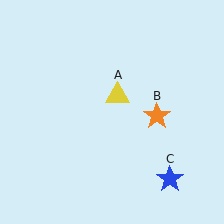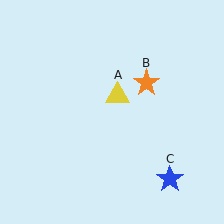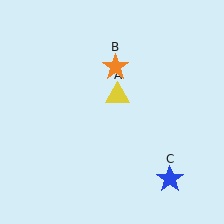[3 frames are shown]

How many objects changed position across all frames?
1 object changed position: orange star (object B).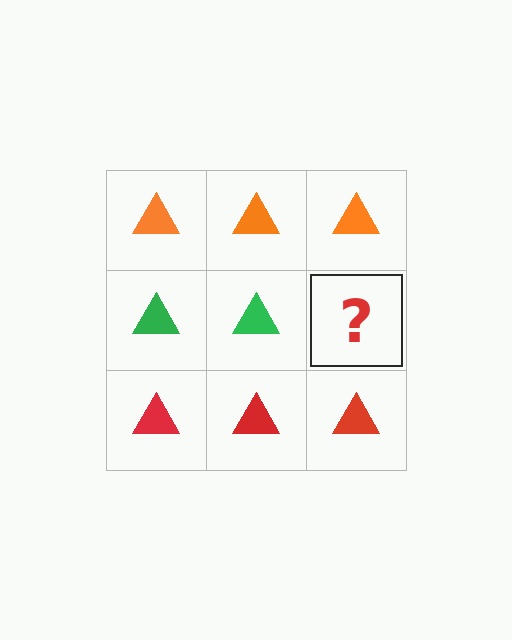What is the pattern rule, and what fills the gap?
The rule is that each row has a consistent color. The gap should be filled with a green triangle.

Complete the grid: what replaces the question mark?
The question mark should be replaced with a green triangle.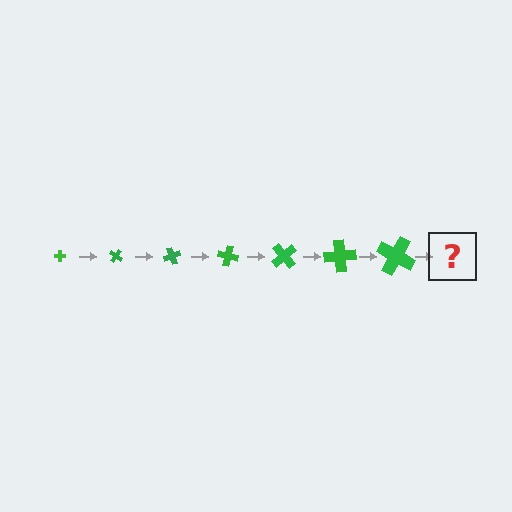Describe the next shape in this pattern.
It should be a cross, larger than the previous one and rotated 245 degrees from the start.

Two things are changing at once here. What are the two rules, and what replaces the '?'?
The two rules are that the cross grows larger each step and it rotates 35 degrees each step. The '?' should be a cross, larger than the previous one and rotated 245 degrees from the start.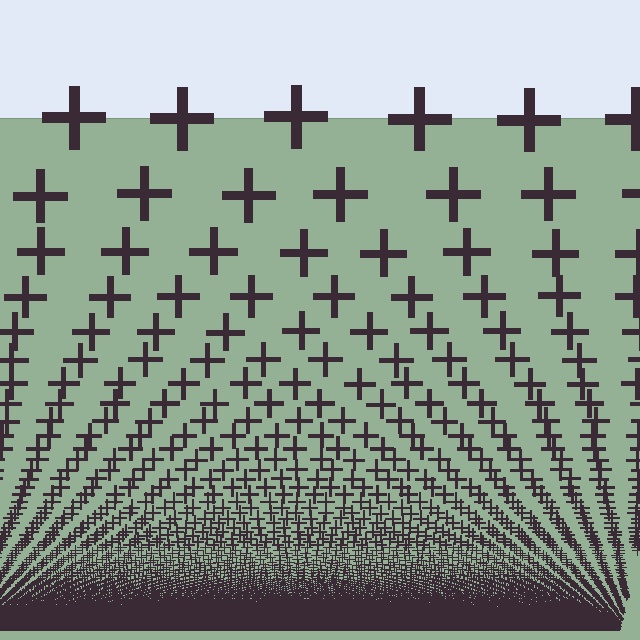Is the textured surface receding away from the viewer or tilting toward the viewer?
The surface appears to tilt toward the viewer. Texture elements get larger and sparser toward the top.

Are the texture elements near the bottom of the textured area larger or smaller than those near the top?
Smaller. The gradient is inverted — elements near the bottom are smaller and denser.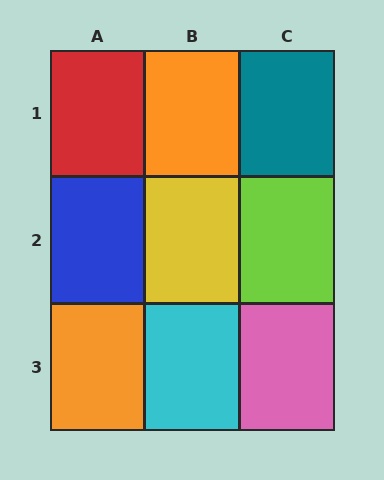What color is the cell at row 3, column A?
Orange.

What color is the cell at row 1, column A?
Red.